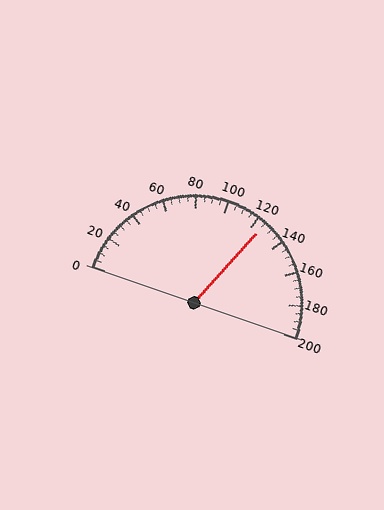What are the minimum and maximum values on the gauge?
The gauge ranges from 0 to 200.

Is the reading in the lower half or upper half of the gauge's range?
The reading is in the upper half of the range (0 to 200).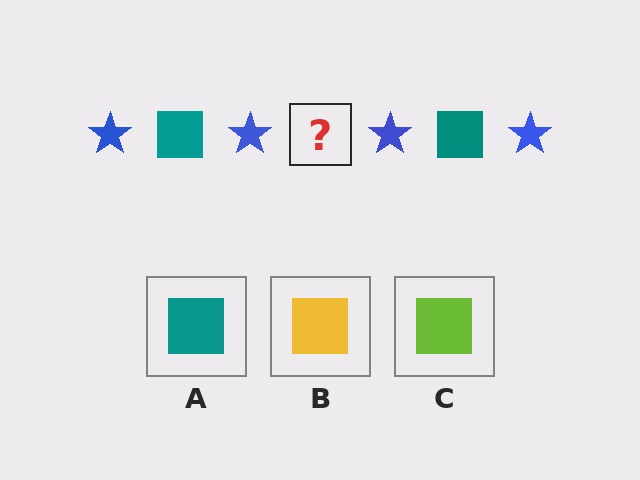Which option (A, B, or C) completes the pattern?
A.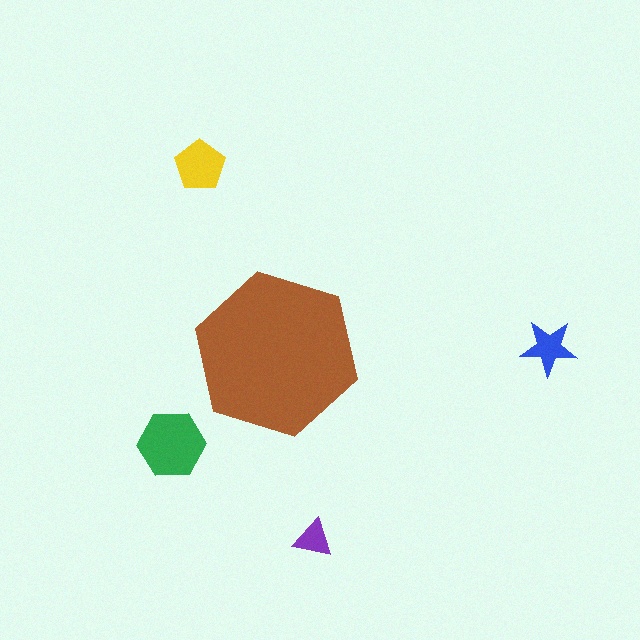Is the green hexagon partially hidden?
No, the green hexagon is fully visible.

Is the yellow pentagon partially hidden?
No, the yellow pentagon is fully visible.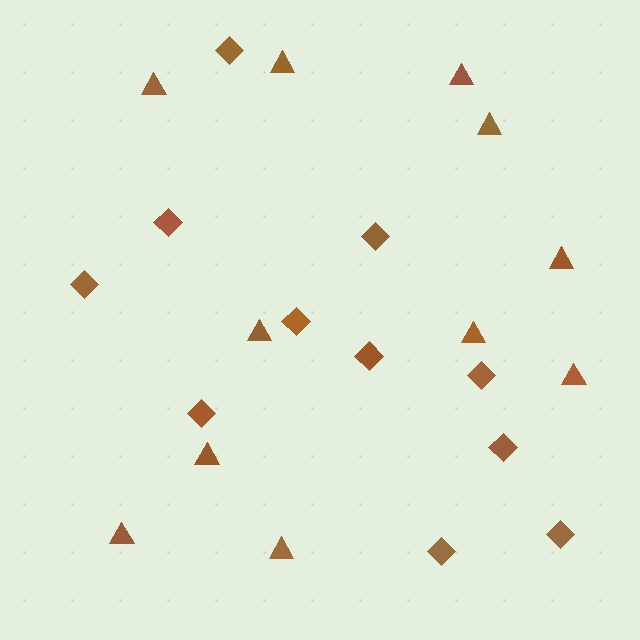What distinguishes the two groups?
There are 2 groups: one group of triangles (11) and one group of diamonds (11).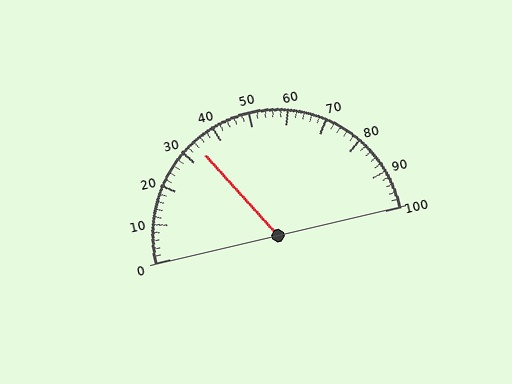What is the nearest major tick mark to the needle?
The nearest major tick mark is 30.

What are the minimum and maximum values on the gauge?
The gauge ranges from 0 to 100.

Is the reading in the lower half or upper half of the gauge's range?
The reading is in the lower half of the range (0 to 100).